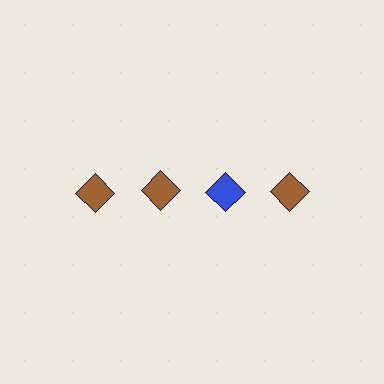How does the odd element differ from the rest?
It has a different color: blue instead of brown.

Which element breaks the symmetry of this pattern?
The blue diamond in the top row, center column breaks the symmetry. All other shapes are brown diamonds.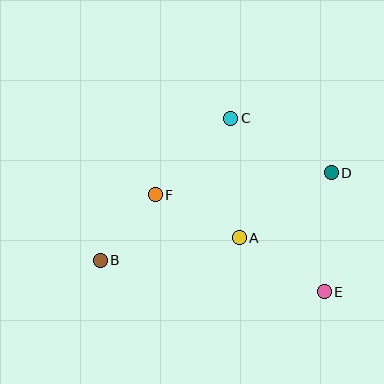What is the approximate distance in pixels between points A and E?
The distance between A and E is approximately 100 pixels.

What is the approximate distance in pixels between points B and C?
The distance between B and C is approximately 193 pixels.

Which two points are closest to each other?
Points B and F are closest to each other.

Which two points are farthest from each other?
Points B and D are farthest from each other.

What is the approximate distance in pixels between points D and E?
The distance between D and E is approximately 119 pixels.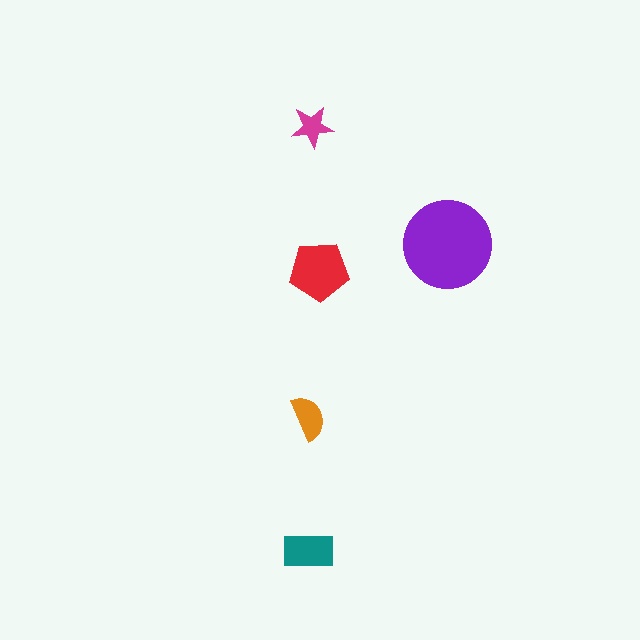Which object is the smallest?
The magenta star.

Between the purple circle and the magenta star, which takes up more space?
The purple circle.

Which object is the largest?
The purple circle.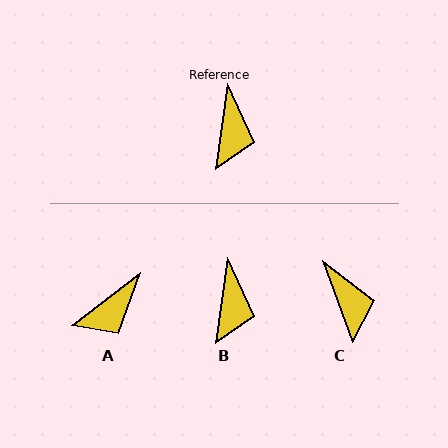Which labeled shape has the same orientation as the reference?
B.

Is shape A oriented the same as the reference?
No, it is off by about 45 degrees.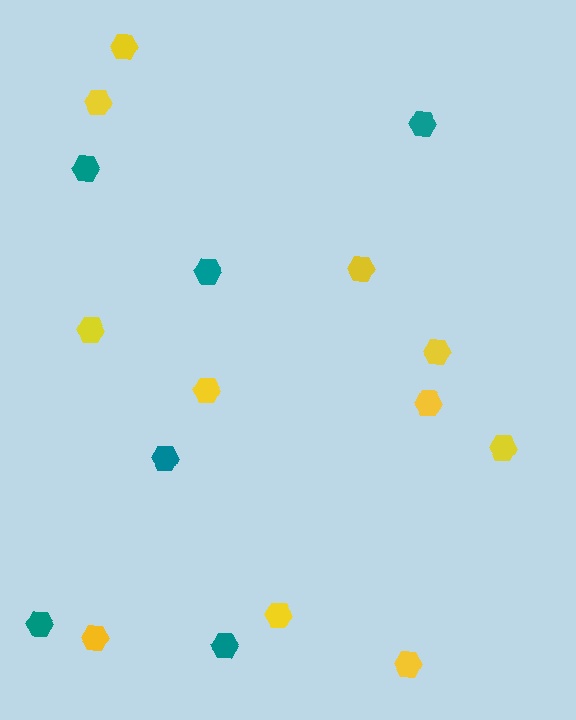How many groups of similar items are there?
There are 2 groups: one group of teal hexagons (6) and one group of yellow hexagons (11).